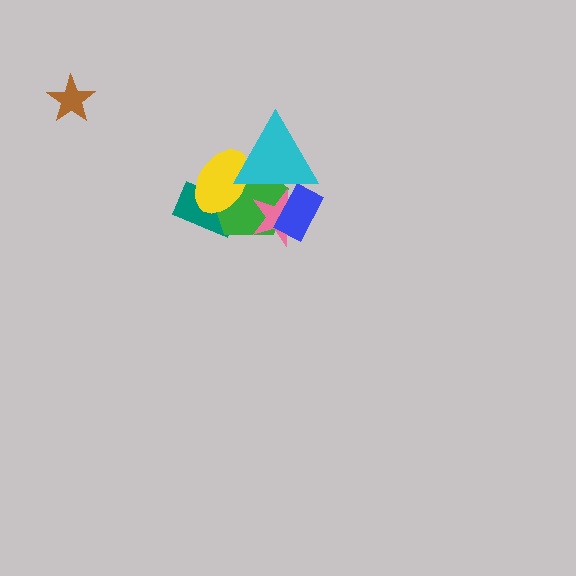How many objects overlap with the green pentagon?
5 objects overlap with the green pentagon.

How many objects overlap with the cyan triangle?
4 objects overlap with the cyan triangle.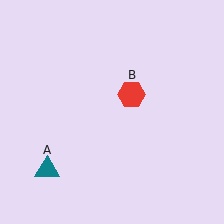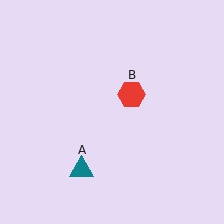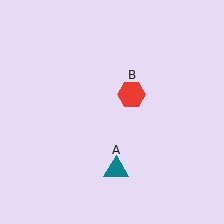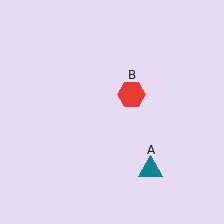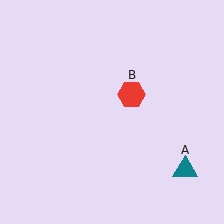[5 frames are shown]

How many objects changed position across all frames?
1 object changed position: teal triangle (object A).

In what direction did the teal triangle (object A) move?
The teal triangle (object A) moved right.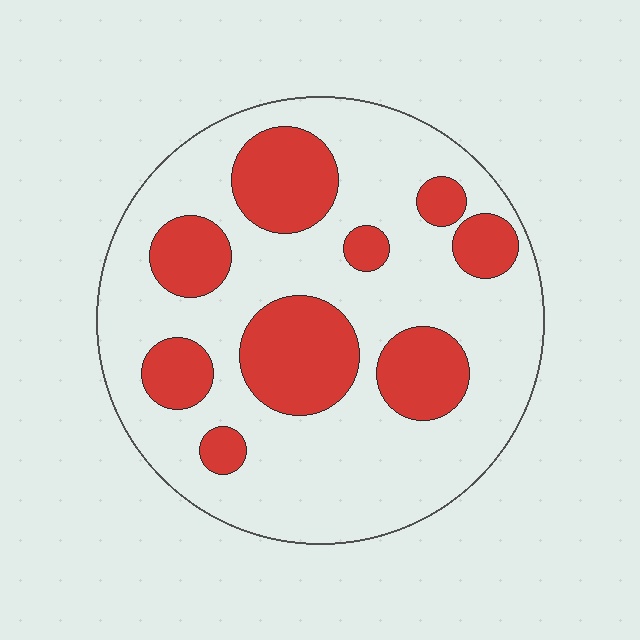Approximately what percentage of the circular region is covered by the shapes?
Approximately 30%.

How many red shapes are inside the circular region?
9.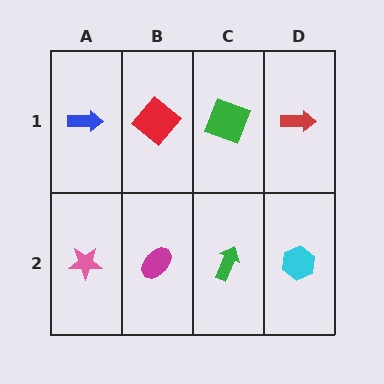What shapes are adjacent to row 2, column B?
A red diamond (row 1, column B), a pink star (row 2, column A), a green arrow (row 2, column C).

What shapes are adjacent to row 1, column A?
A pink star (row 2, column A), a red diamond (row 1, column B).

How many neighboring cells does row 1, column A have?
2.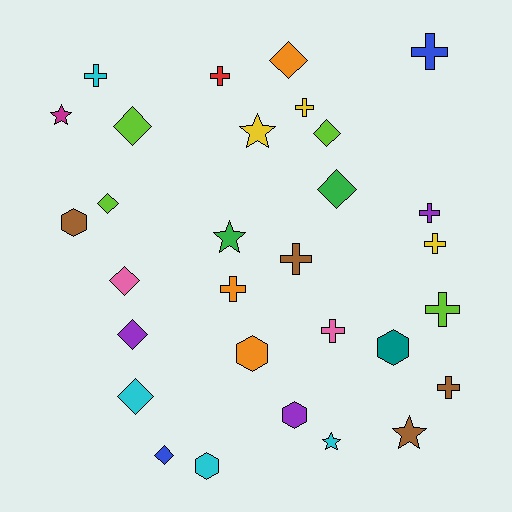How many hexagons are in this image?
There are 5 hexagons.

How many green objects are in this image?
There are 2 green objects.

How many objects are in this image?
There are 30 objects.